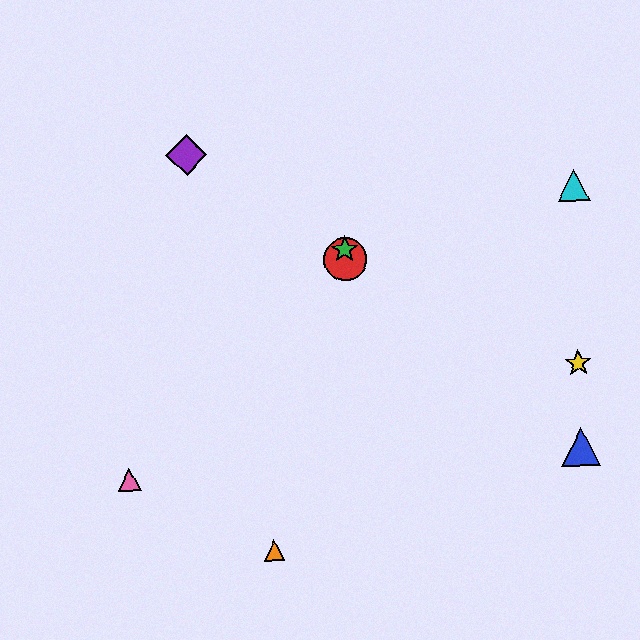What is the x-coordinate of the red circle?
The red circle is at x≈345.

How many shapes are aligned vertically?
2 shapes (the red circle, the green star) are aligned vertically.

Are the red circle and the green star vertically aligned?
Yes, both are at x≈345.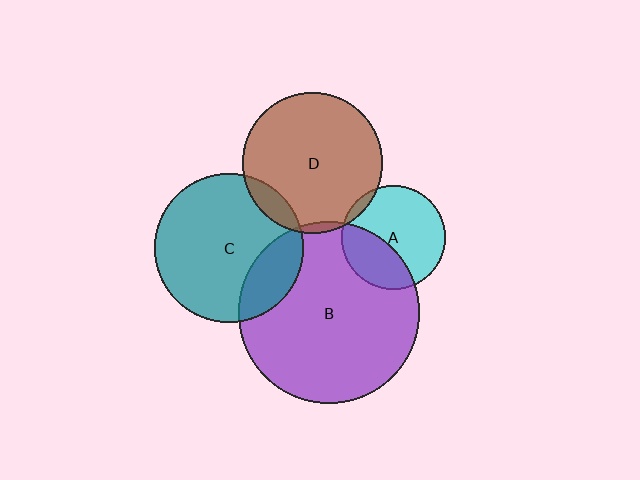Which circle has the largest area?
Circle B (purple).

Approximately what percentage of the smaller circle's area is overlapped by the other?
Approximately 35%.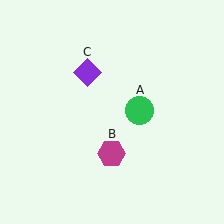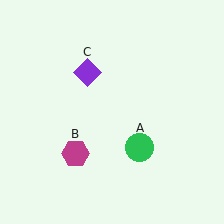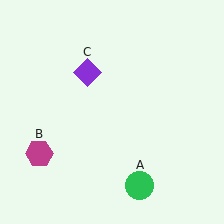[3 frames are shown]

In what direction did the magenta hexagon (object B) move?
The magenta hexagon (object B) moved left.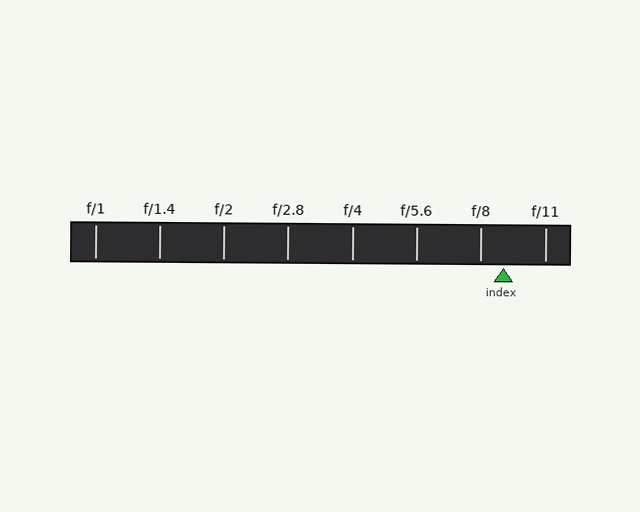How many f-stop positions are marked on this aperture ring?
There are 8 f-stop positions marked.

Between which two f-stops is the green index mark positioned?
The index mark is between f/8 and f/11.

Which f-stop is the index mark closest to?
The index mark is closest to f/8.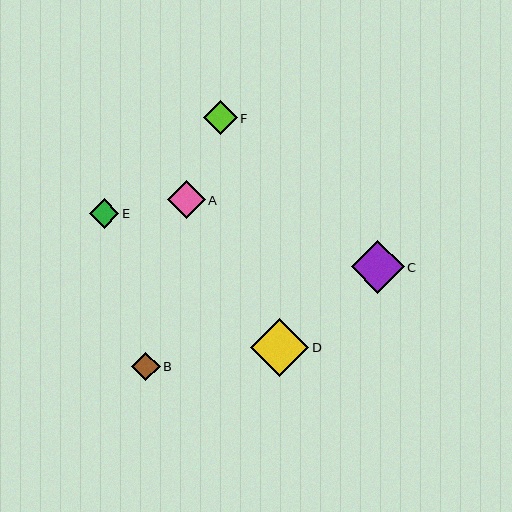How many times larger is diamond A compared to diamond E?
Diamond A is approximately 1.3 times the size of diamond E.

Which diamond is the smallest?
Diamond B is the smallest with a size of approximately 28 pixels.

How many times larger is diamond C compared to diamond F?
Diamond C is approximately 1.6 times the size of diamond F.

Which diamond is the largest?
Diamond D is the largest with a size of approximately 58 pixels.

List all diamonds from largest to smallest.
From largest to smallest: D, C, A, F, E, B.